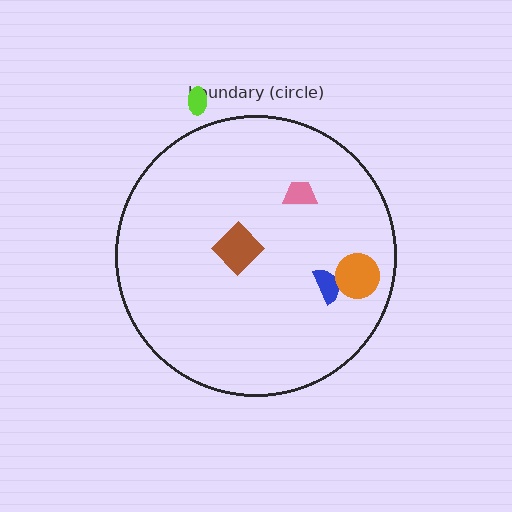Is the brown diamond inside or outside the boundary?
Inside.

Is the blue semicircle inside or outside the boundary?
Inside.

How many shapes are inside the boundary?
4 inside, 1 outside.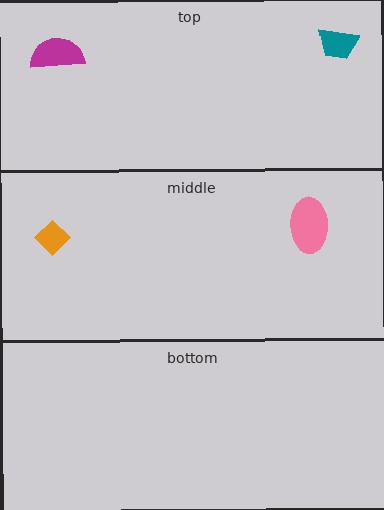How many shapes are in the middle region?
2.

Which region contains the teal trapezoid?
The top region.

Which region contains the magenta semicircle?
The top region.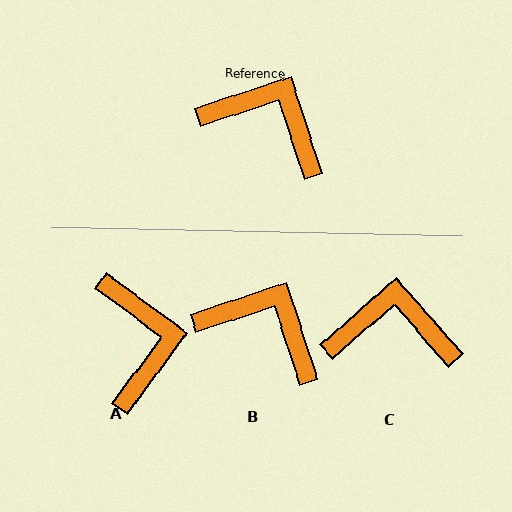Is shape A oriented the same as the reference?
No, it is off by about 54 degrees.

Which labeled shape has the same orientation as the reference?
B.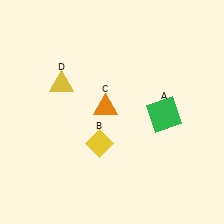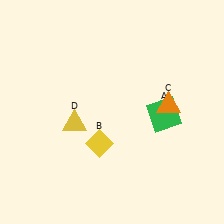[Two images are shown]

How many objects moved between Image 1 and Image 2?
2 objects moved between the two images.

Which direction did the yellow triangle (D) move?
The yellow triangle (D) moved down.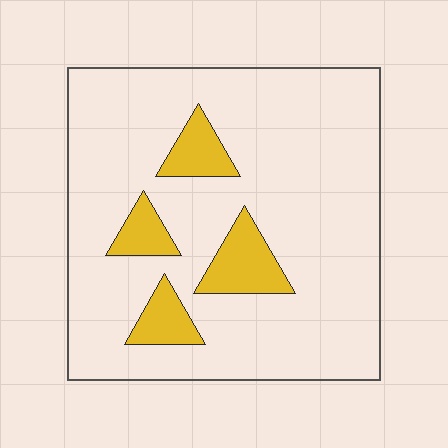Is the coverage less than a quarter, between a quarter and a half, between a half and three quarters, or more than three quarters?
Less than a quarter.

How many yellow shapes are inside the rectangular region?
4.